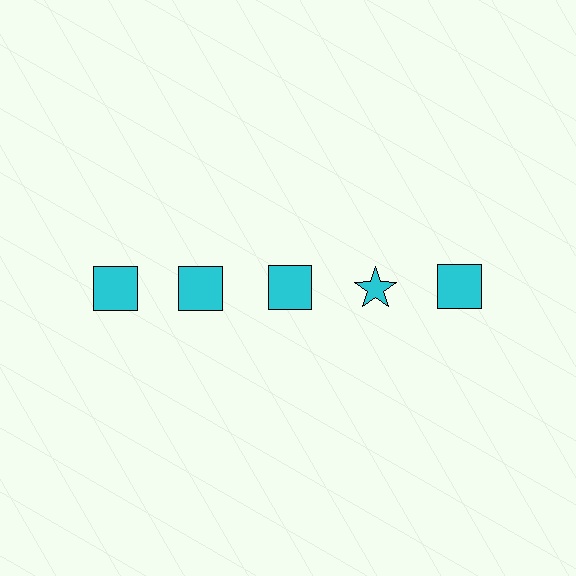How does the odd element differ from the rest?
It has a different shape: star instead of square.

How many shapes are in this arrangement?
There are 5 shapes arranged in a grid pattern.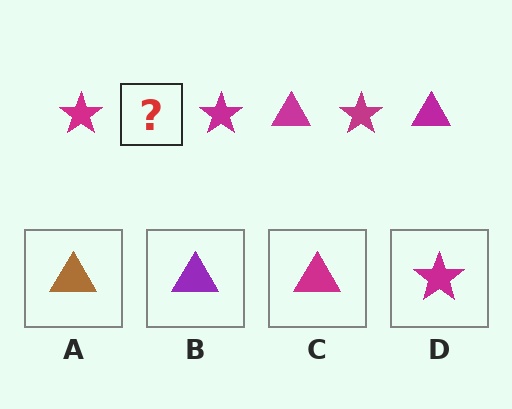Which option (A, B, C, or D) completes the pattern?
C.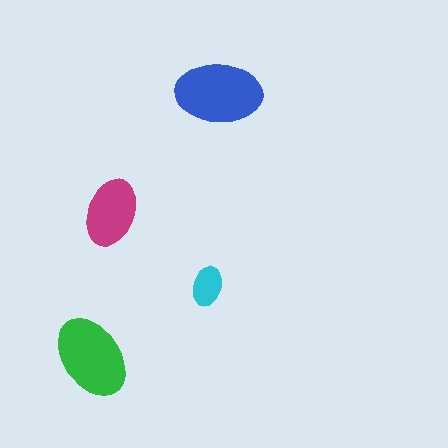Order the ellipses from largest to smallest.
the blue one, the green one, the magenta one, the cyan one.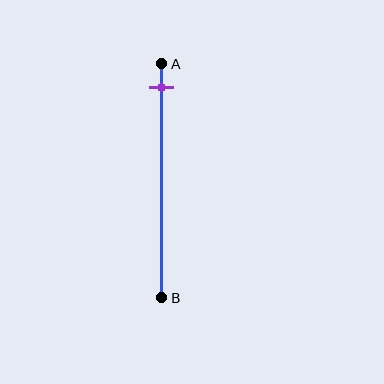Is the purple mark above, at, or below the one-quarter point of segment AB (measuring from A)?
The purple mark is above the one-quarter point of segment AB.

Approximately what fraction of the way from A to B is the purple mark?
The purple mark is approximately 10% of the way from A to B.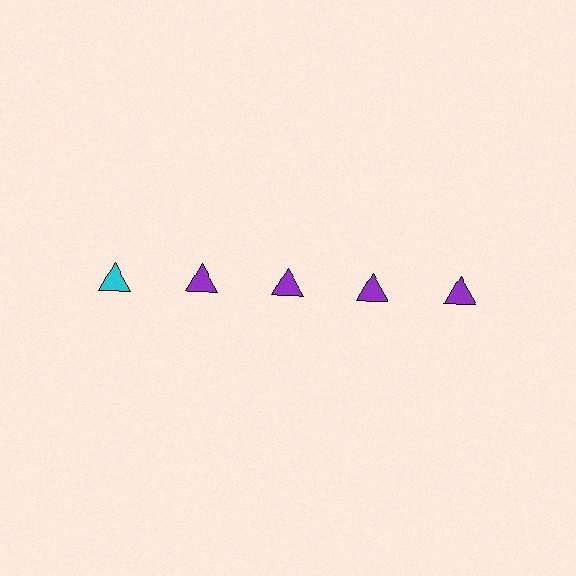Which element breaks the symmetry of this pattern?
The cyan triangle in the top row, leftmost column breaks the symmetry. All other shapes are purple triangles.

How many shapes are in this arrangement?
There are 5 shapes arranged in a grid pattern.